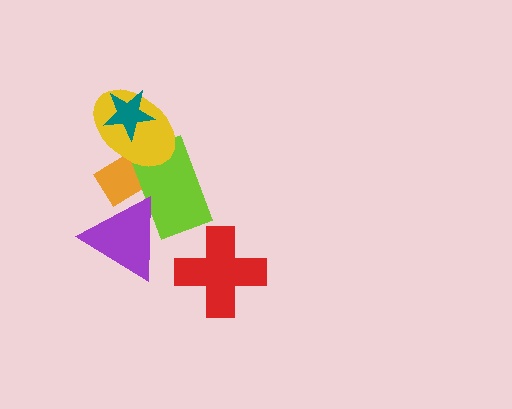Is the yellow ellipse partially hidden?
Yes, it is partially covered by another shape.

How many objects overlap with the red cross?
0 objects overlap with the red cross.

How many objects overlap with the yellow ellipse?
3 objects overlap with the yellow ellipse.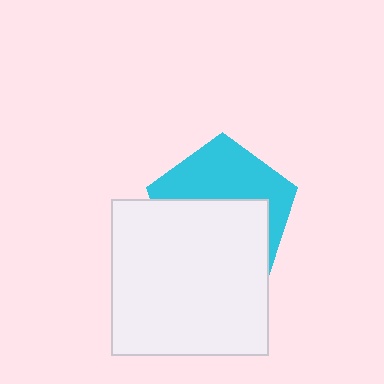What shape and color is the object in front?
The object in front is a white square.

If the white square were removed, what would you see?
You would see the complete cyan pentagon.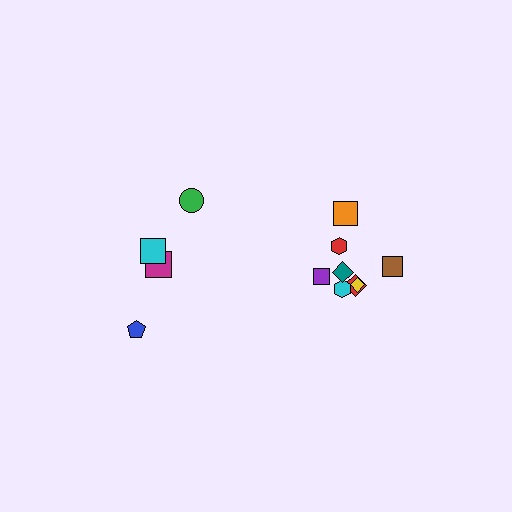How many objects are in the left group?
There are 4 objects.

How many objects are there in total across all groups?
There are 12 objects.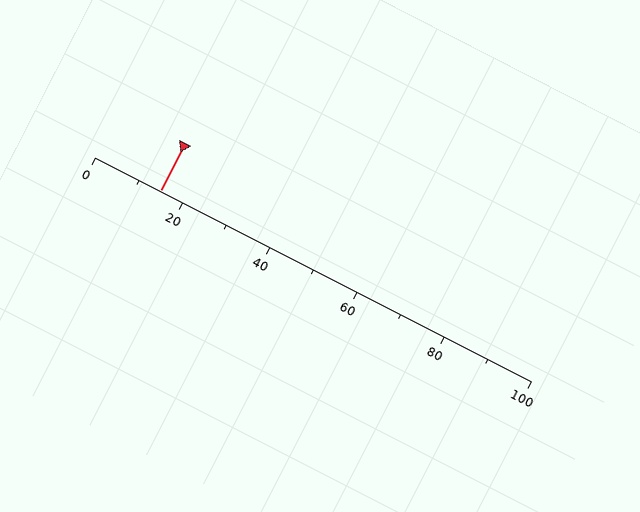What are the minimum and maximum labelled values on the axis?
The axis runs from 0 to 100.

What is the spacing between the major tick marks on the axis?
The major ticks are spaced 20 apart.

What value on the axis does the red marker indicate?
The marker indicates approximately 15.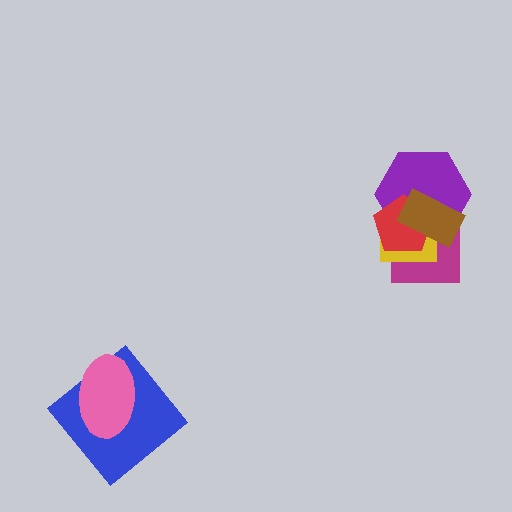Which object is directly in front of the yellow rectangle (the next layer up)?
The purple hexagon is directly in front of the yellow rectangle.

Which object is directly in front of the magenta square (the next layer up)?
The yellow rectangle is directly in front of the magenta square.